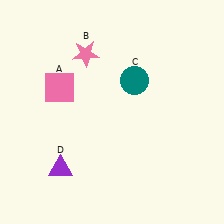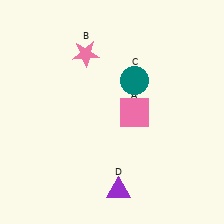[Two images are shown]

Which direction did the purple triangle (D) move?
The purple triangle (D) moved right.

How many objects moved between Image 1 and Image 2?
2 objects moved between the two images.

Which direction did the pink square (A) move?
The pink square (A) moved right.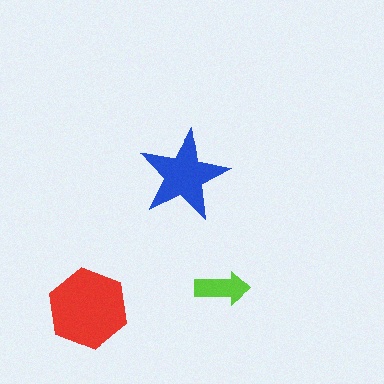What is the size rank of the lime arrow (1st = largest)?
3rd.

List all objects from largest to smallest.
The red hexagon, the blue star, the lime arrow.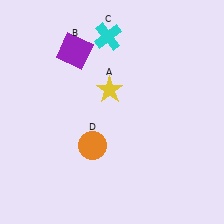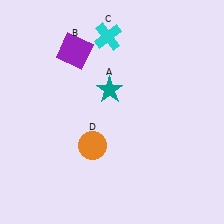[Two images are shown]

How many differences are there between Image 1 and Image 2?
There is 1 difference between the two images.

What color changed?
The star (A) changed from yellow in Image 1 to teal in Image 2.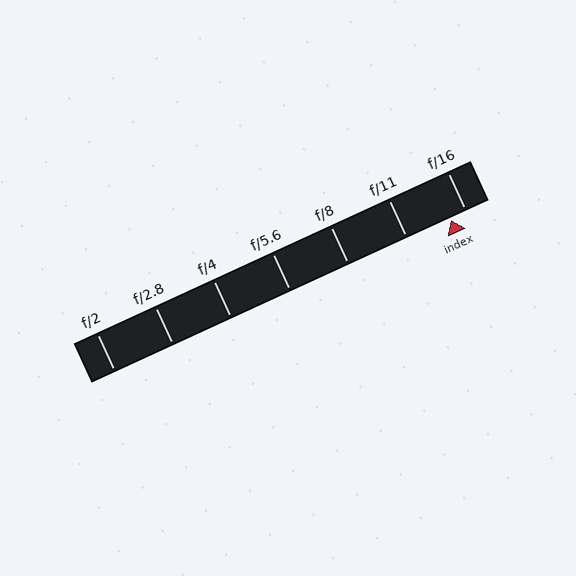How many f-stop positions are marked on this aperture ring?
There are 7 f-stop positions marked.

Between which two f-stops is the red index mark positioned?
The index mark is between f/11 and f/16.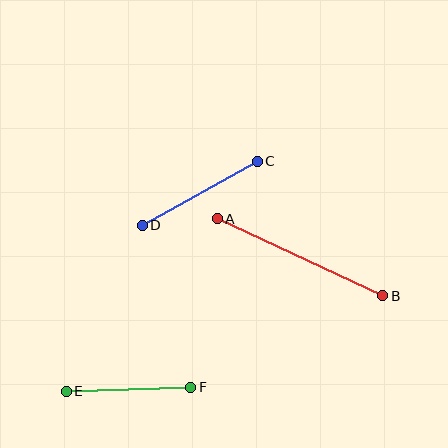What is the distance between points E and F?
The distance is approximately 125 pixels.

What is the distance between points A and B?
The distance is approximately 183 pixels.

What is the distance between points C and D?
The distance is approximately 132 pixels.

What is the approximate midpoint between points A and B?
The midpoint is at approximately (300, 257) pixels.